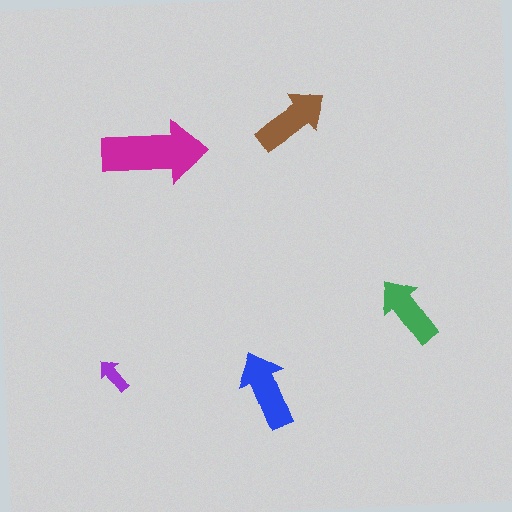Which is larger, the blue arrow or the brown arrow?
The blue one.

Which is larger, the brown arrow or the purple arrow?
The brown one.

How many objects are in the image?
There are 5 objects in the image.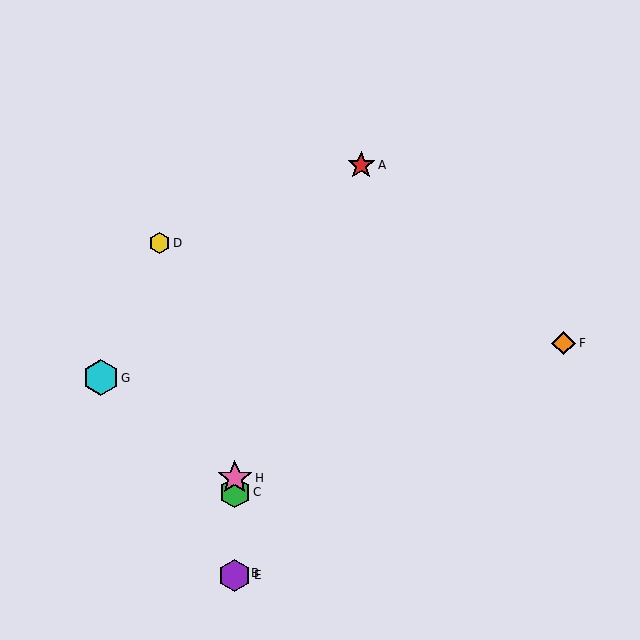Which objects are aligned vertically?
Objects B, C, E, H are aligned vertically.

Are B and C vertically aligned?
Yes, both are at x≈235.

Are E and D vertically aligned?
No, E is at x≈235 and D is at x≈159.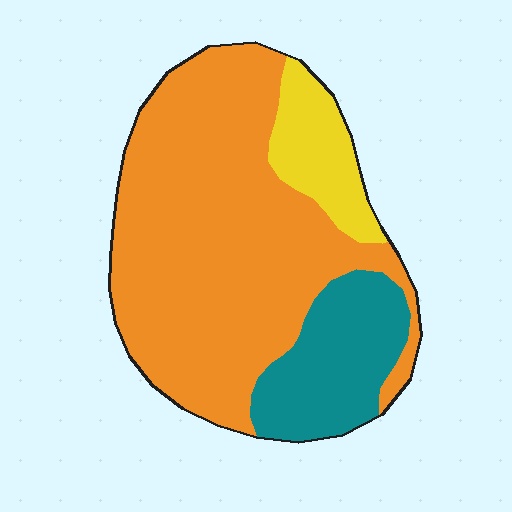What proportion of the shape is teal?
Teal takes up between a sixth and a third of the shape.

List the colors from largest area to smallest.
From largest to smallest: orange, teal, yellow.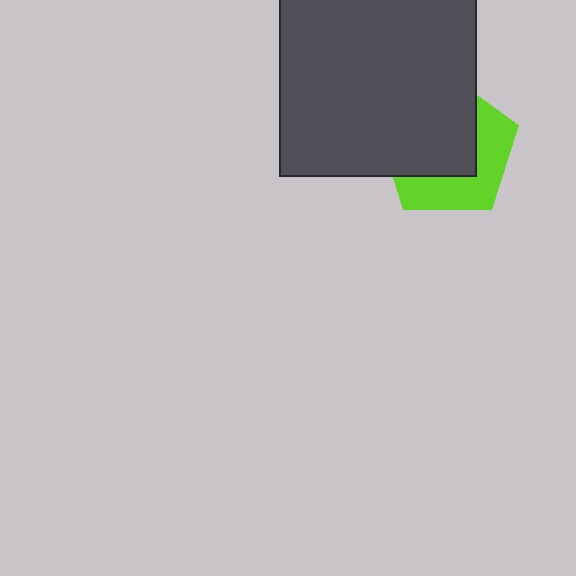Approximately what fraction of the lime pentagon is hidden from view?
Roughly 59% of the lime pentagon is hidden behind the dark gray square.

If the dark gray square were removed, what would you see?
You would see the complete lime pentagon.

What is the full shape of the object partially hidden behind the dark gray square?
The partially hidden object is a lime pentagon.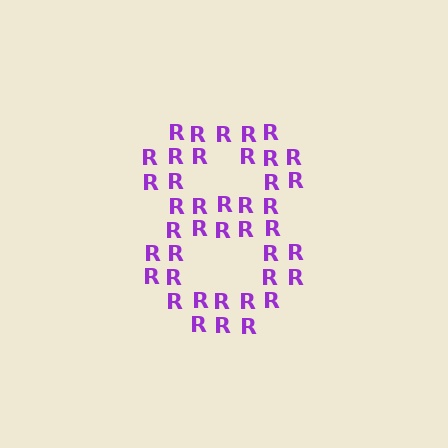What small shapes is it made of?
It is made of small letter R's.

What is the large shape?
The large shape is the digit 8.